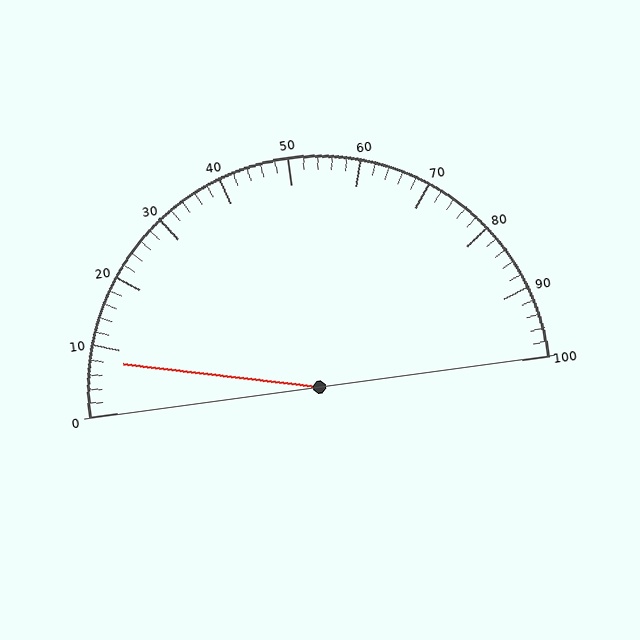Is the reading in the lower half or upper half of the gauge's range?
The reading is in the lower half of the range (0 to 100).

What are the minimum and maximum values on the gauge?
The gauge ranges from 0 to 100.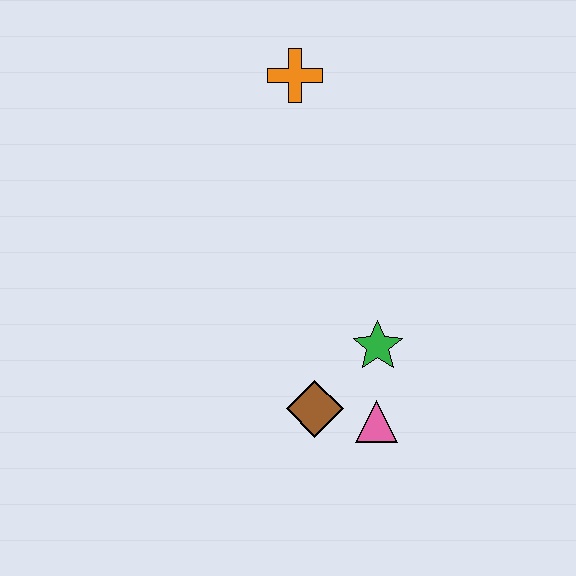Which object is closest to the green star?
The pink triangle is closest to the green star.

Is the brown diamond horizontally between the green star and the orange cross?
Yes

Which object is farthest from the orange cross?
The pink triangle is farthest from the orange cross.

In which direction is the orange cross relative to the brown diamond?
The orange cross is above the brown diamond.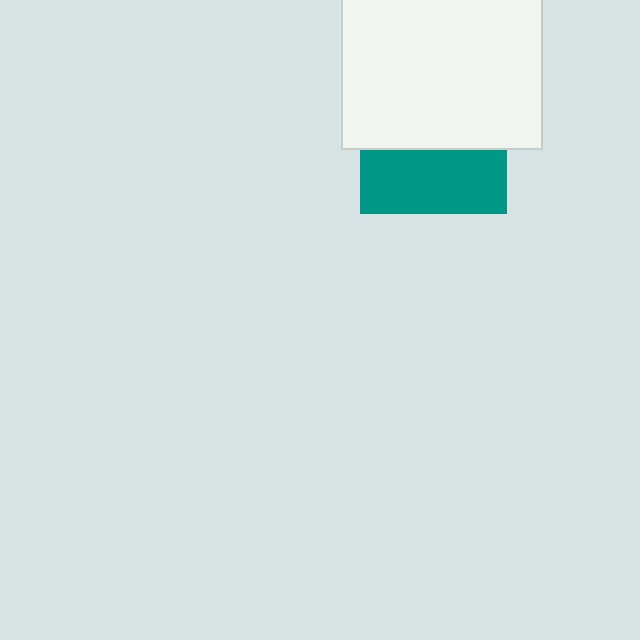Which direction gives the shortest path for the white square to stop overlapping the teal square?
Moving up gives the shortest separation.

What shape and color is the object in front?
The object in front is a white square.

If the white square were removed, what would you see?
You would see the complete teal square.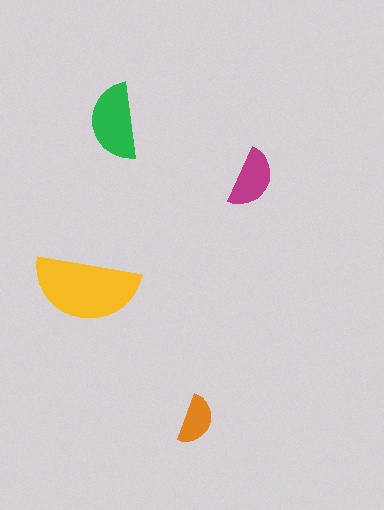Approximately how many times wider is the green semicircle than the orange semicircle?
About 1.5 times wider.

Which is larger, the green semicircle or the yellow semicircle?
The yellow one.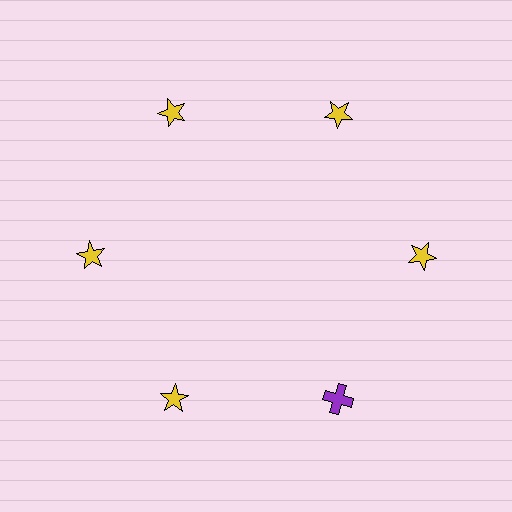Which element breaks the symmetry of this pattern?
The purple cross at roughly the 5 o'clock position breaks the symmetry. All other shapes are yellow stars.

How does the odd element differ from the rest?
It differs in both color (purple instead of yellow) and shape (cross instead of star).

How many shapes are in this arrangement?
There are 6 shapes arranged in a ring pattern.